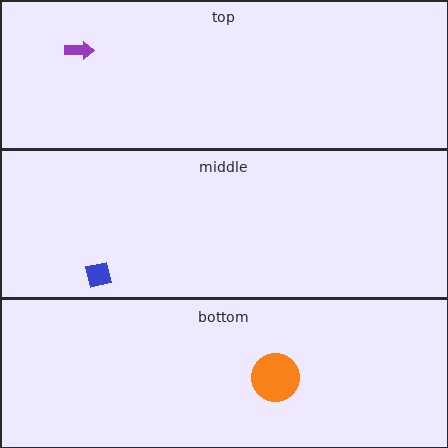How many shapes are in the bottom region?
1.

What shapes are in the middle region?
The blue square.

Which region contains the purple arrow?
The top region.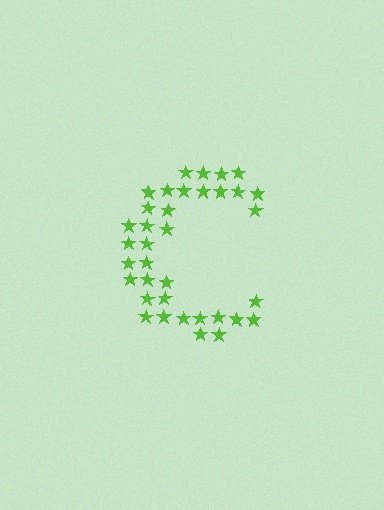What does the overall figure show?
The overall figure shows the letter C.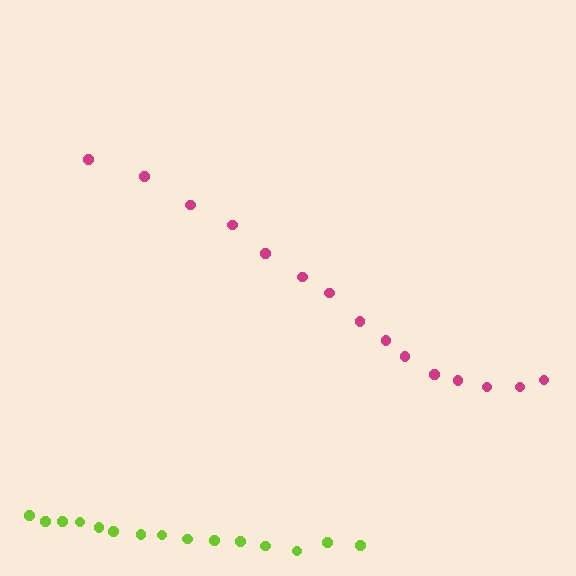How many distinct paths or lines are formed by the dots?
There are 2 distinct paths.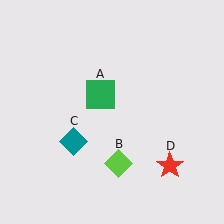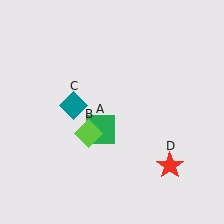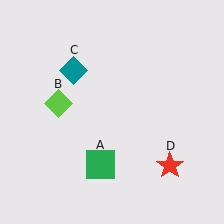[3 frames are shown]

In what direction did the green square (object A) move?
The green square (object A) moved down.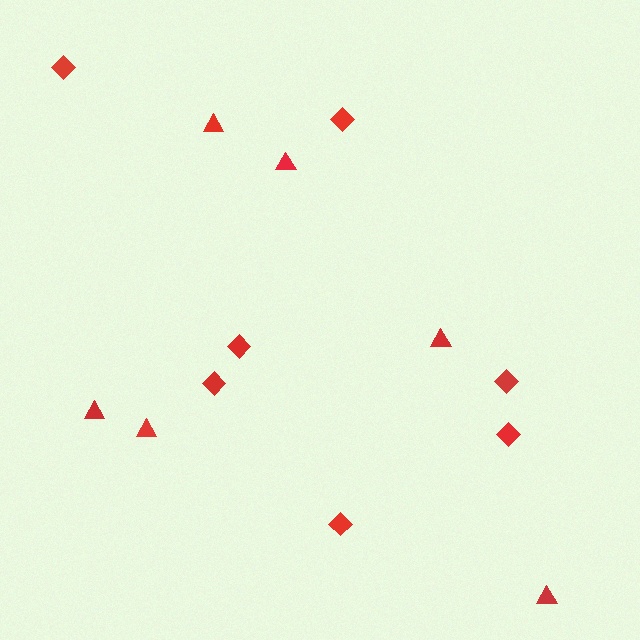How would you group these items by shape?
There are 2 groups: one group of diamonds (7) and one group of triangles (6).